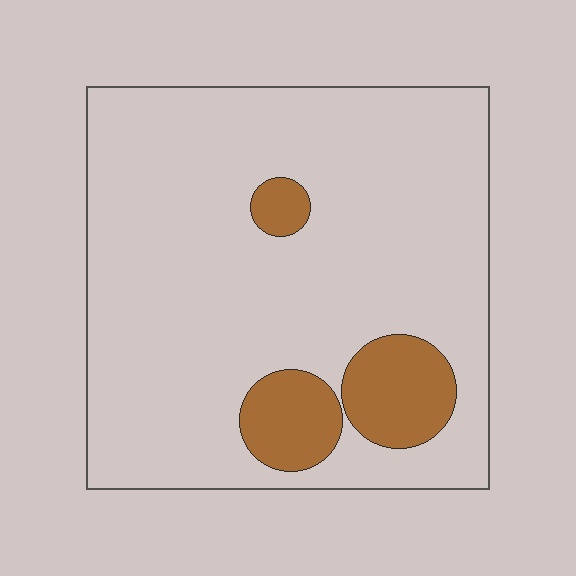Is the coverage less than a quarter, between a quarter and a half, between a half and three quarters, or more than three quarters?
Less than a quarter.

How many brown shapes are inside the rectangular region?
3.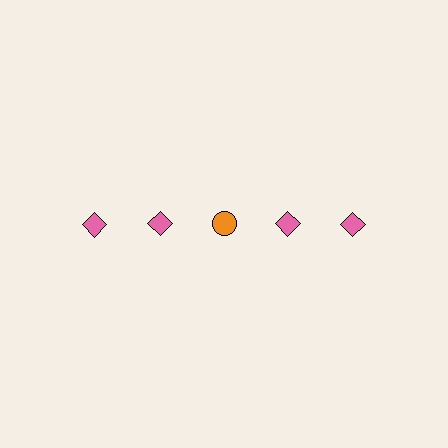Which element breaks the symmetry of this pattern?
The orange circle in the top row, center column breaks the symmetry. All other shapes are pink diamonds.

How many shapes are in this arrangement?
There are 5 shapes arranged in a grid pattern.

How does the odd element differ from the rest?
It differs in both color (orange instead of pink) and shape (circle instead of diamond).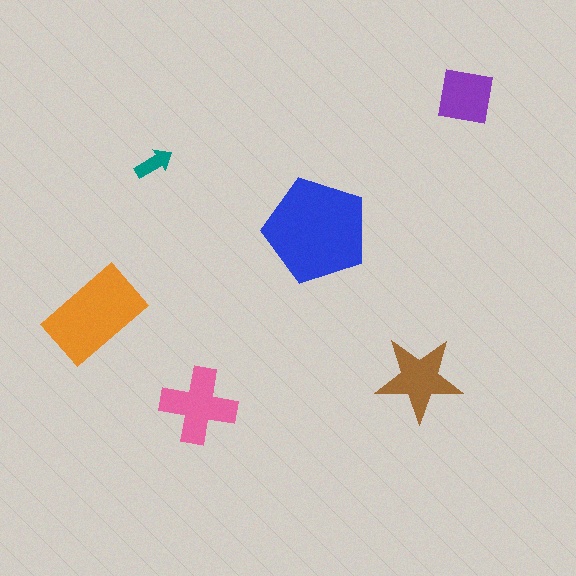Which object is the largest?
The blue pentagon.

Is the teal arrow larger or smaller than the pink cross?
Smaller.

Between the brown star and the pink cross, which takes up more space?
The pink cross.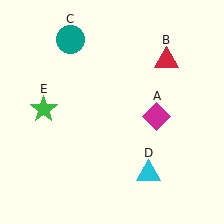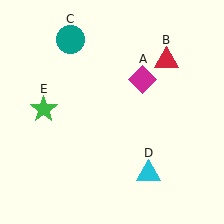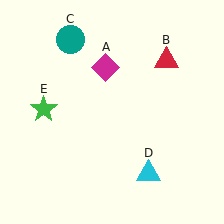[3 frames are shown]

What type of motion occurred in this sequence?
The magenta diamond (object A) rotated counterclockwise around the center of the scene.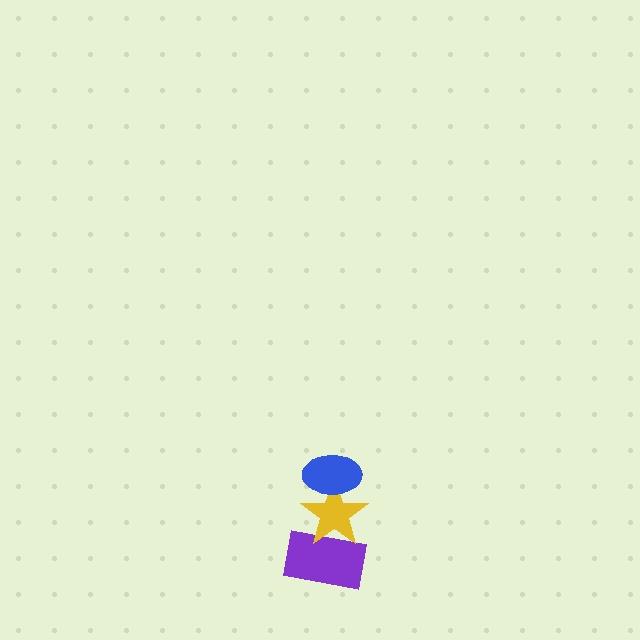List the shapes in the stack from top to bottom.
From top to bottom: the blue ellipse, the yellow star, the purple rectangle.